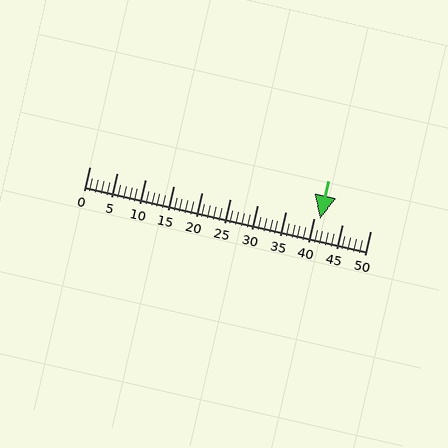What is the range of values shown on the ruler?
The ruler shows values from 0 to 50.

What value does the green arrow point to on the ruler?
The green arrow points to approximately 41.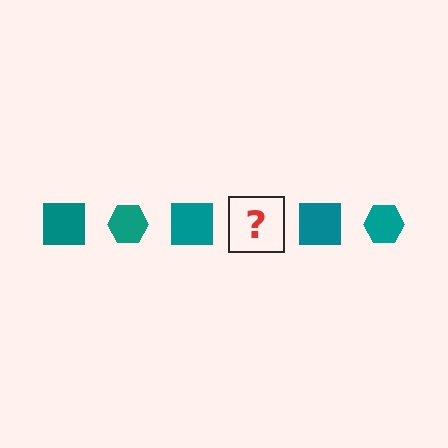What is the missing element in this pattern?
The missing element is a teal hexagon.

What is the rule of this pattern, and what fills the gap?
The rule is that the pattern cycles through square, hexagon shapes in teal. The gap should be filled with a teal hexagon.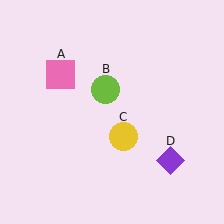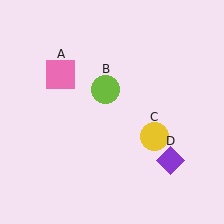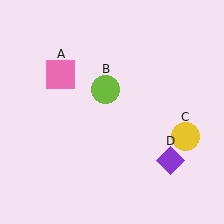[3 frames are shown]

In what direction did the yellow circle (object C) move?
The yellow circle (object C) moved right.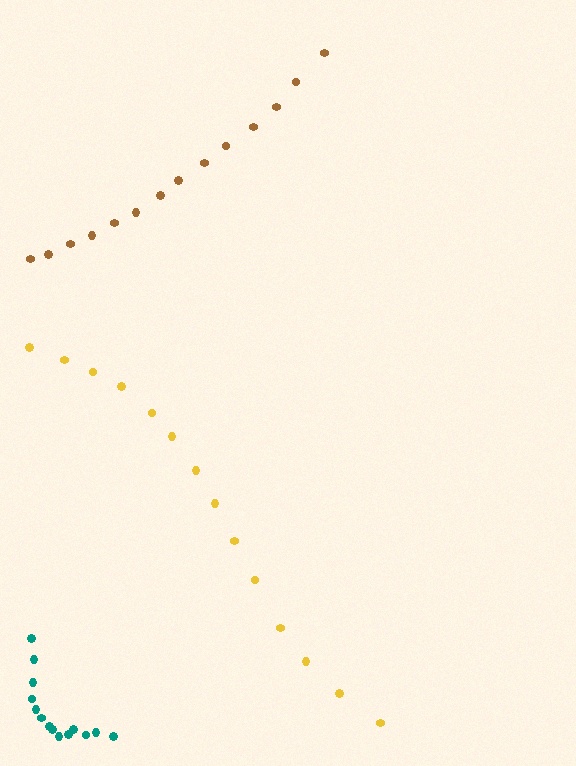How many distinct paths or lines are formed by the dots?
There are 3 distinct paths.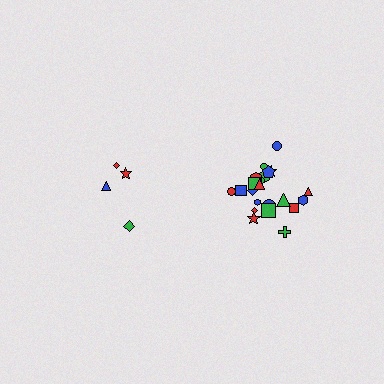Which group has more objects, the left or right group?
The right group.